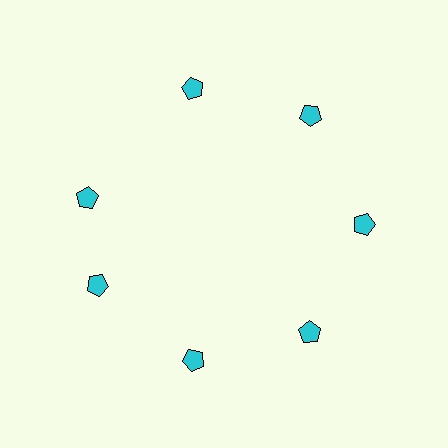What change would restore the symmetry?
The symmetry would be restored by rotating it back into even spacing with its neighbors so that all 7 pentagons sit at equal angles and equal distance from the center.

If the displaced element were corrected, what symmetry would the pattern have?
It would have 7-fold rotational symmetry — the pattern would map onto itself every 51 degrees.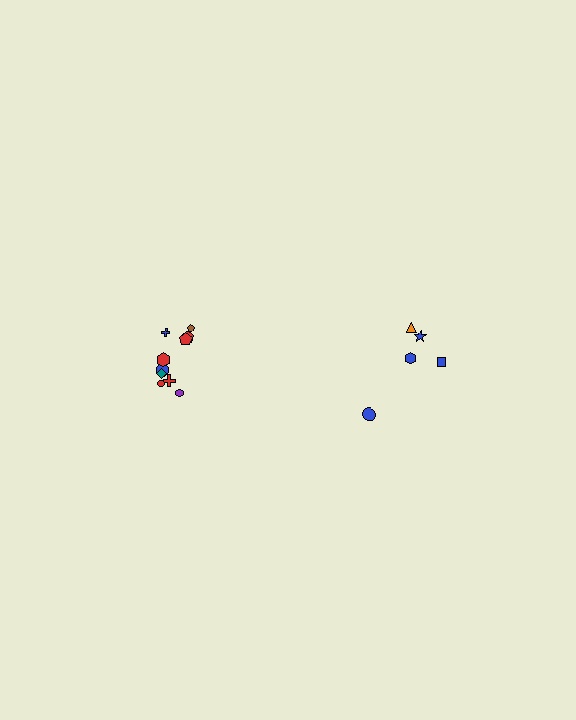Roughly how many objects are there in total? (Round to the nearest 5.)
Roughly 15 objects in total.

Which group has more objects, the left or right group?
The left group.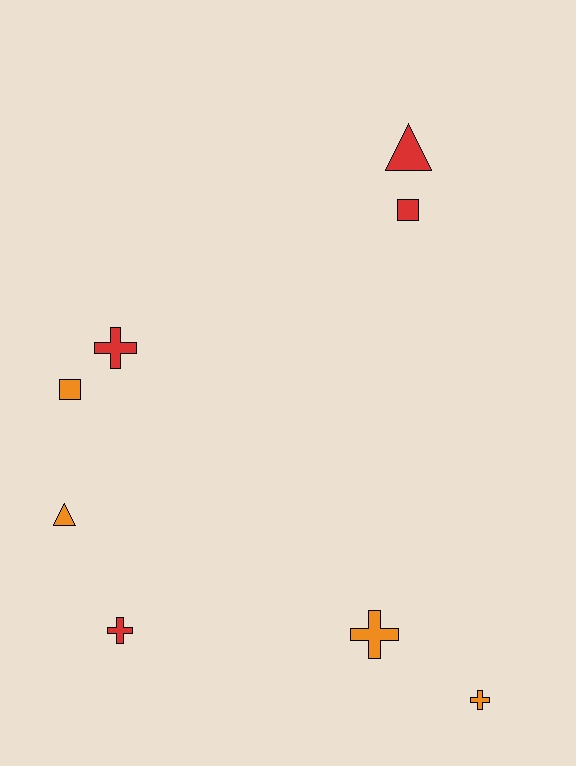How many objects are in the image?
There are 8 objects.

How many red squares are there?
There is 1 red square.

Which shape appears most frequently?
Cross, with 4 objects.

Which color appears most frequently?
Orange, with 4 objects.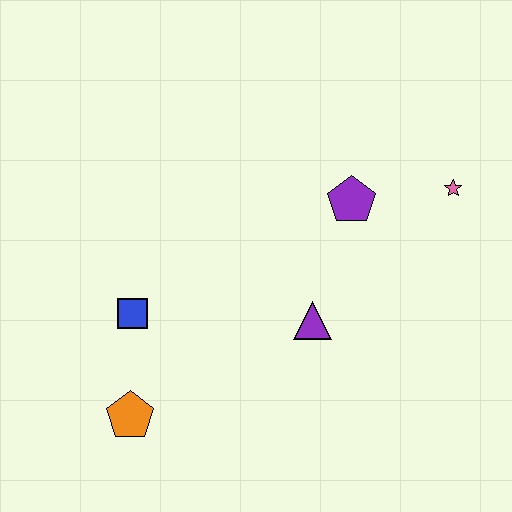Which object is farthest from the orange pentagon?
The pink star is farthest from the orange pentagon.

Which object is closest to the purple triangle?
The purple pentagon is closest to the purple triangle.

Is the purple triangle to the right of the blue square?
Yes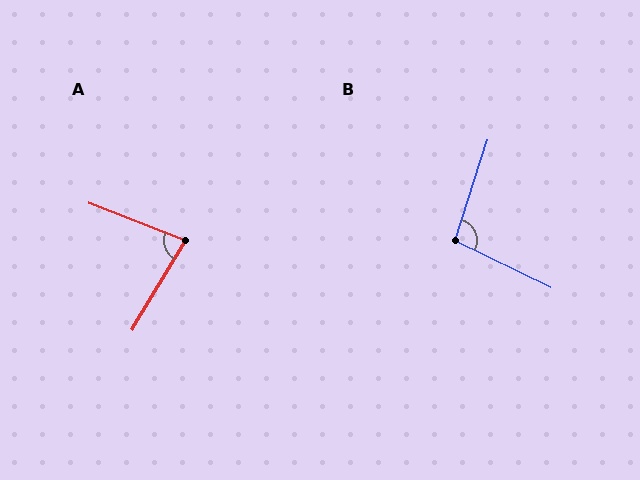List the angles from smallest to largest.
A (81°), B (98°).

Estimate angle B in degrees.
Approximately 98 degrees.